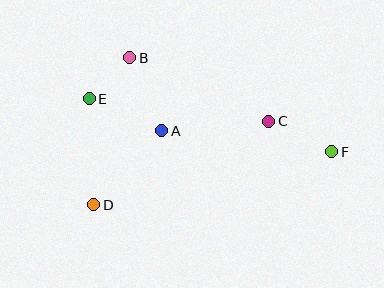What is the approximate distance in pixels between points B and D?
The distance between B and D is approximately 152 pixels.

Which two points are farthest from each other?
Points E and F are farthest from each other.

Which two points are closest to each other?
Points B and E are closest to each other.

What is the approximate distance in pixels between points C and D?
The distance between C and D is approximately 194 pixels.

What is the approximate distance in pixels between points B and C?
The distance between B and C is approximately 153 pixels.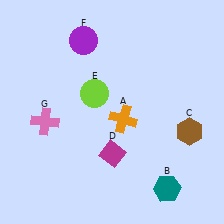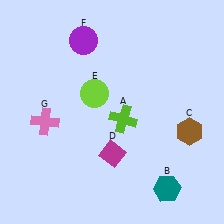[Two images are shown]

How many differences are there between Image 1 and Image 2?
There is 1 difference between the two images.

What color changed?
The cross (A) changed from orange in Image 1 to lime in Image 2.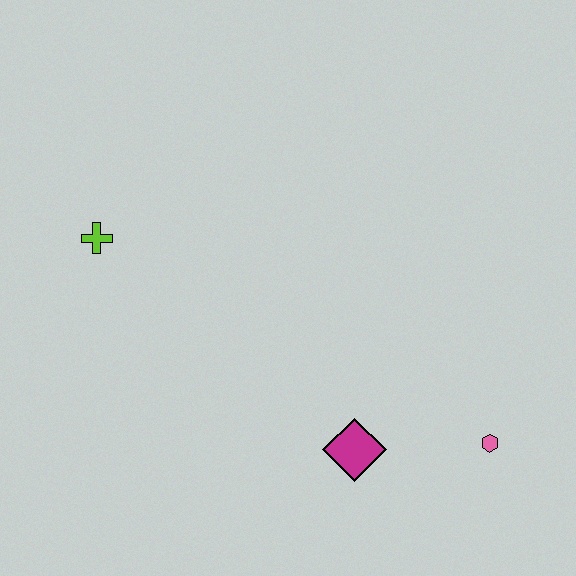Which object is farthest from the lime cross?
The pink hexagon is farthest from the lime cross.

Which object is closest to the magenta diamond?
The pink hexagon is closest to the magenta diamond.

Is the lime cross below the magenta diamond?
No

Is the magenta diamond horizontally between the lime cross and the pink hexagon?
Yes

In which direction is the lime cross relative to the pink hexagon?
The lime cross is to the left of the pink hexagon.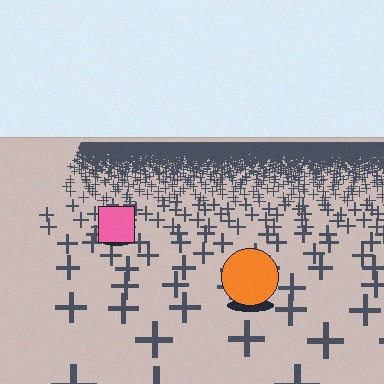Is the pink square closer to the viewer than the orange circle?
No. The orange circle is closer — you can tell from the texture gradient: the ground texture is coarser near it.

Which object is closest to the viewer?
The orange circle is closest. The texture marks near it are larger and more spread out.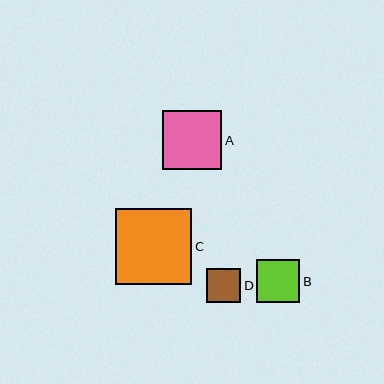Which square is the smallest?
Square D is the smallest with a size of approximately 34 pixels.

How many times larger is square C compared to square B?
Square C is approximately 1.7 times the size of square B.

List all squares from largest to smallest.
From largest to smallest: C, A, B, D.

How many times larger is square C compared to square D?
Square C is approximately 2.2 times the size of square D.